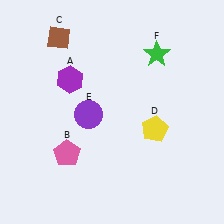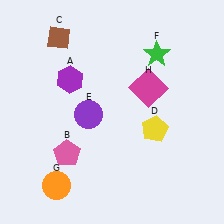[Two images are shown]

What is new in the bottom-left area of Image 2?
An orange circle (G) was added in the bottom-left area of Image 2.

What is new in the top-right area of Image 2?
A magenta square (H) was added in the top-right area of Image 2.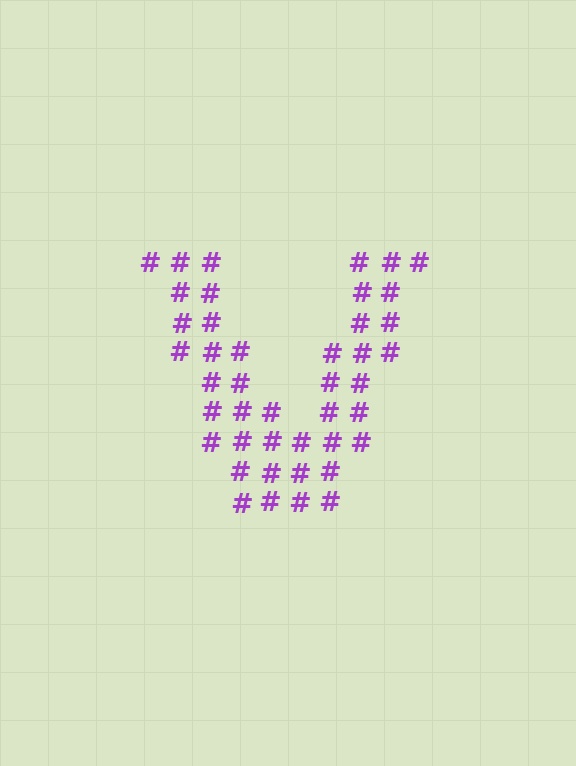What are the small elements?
The small elements are hash symbols.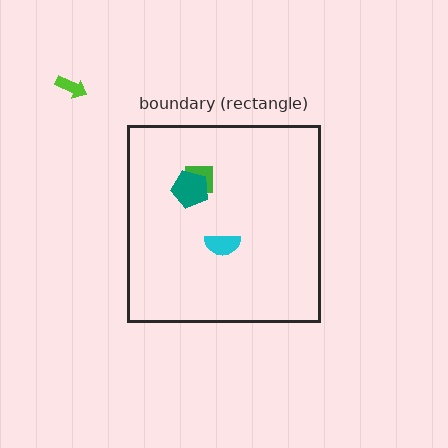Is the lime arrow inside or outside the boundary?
Outside.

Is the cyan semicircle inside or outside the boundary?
Inside.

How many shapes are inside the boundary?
3 inside, 1 outside.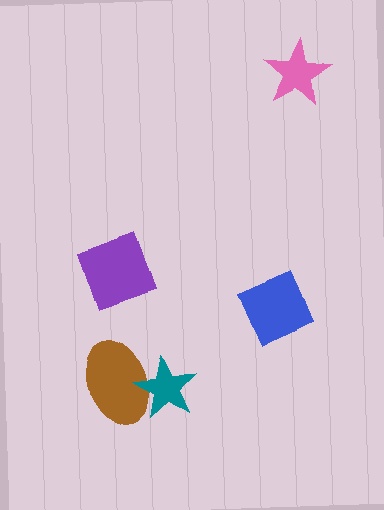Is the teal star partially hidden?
No, no other shape covers it.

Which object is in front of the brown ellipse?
The teal star is in front of the brown ellipse.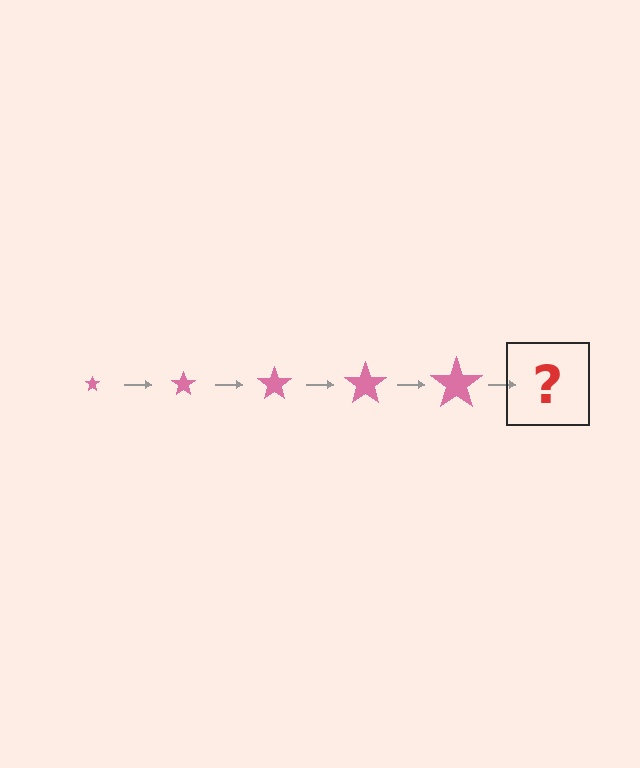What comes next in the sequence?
The next element should be a pink star, larger than the previous one.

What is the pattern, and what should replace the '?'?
The pattern is that the star gets progressively larger each step. The '?' should be a pink star, larger than the previous one.